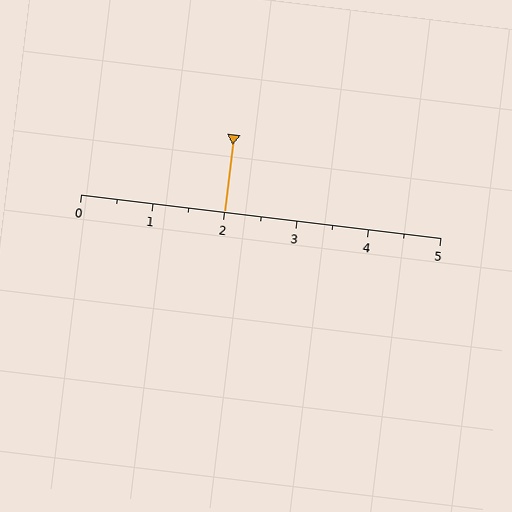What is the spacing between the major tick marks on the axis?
The major ticks are spaced 1 apart.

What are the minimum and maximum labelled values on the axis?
The axis runs from 0 to 5.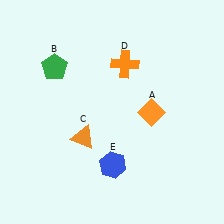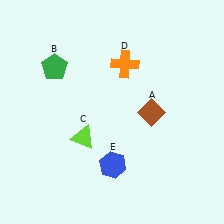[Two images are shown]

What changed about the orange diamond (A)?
In Image 1, A is orange. In Image 2, it changed to brown.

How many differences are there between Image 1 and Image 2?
There are 2 differences between the two images.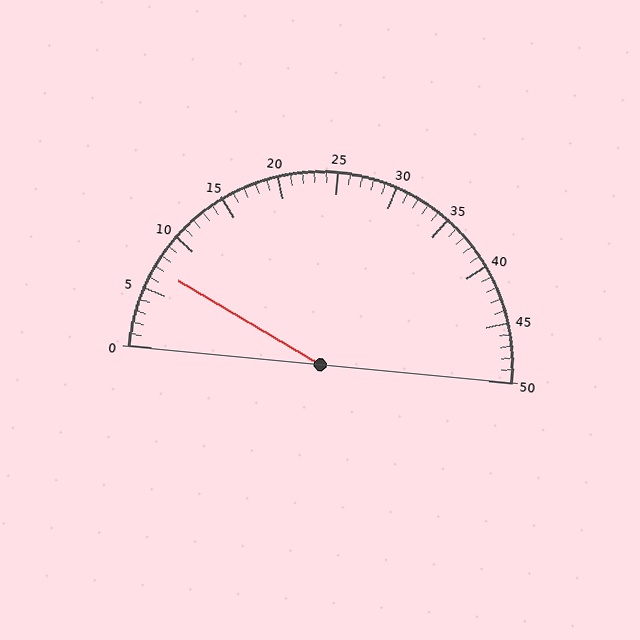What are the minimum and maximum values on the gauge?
The gauge ranges from 0 to 50.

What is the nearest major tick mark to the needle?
The nearest major tick mark is 5.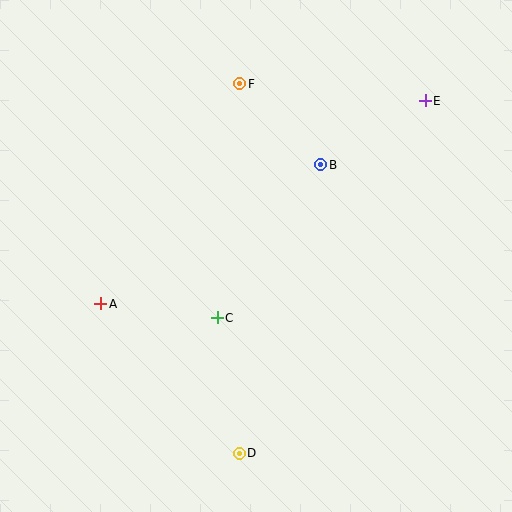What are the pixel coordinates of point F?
Point F is at (240, 84).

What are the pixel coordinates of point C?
Point C is at (217, 318).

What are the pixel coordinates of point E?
Point E is at (425, 101).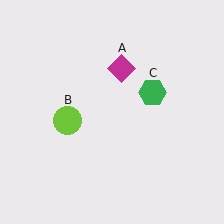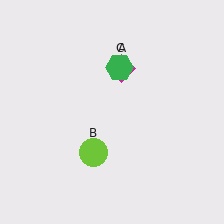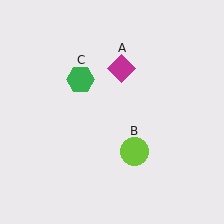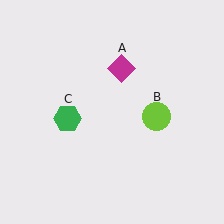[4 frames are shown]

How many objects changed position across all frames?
2 objects changed position: lime circle (object B), green hexagon (object C).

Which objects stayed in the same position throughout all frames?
Magenta diamond (object A) remained stationary.